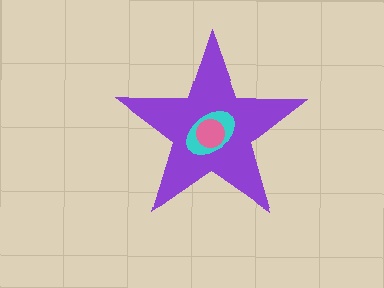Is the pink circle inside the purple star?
Yes.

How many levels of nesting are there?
3.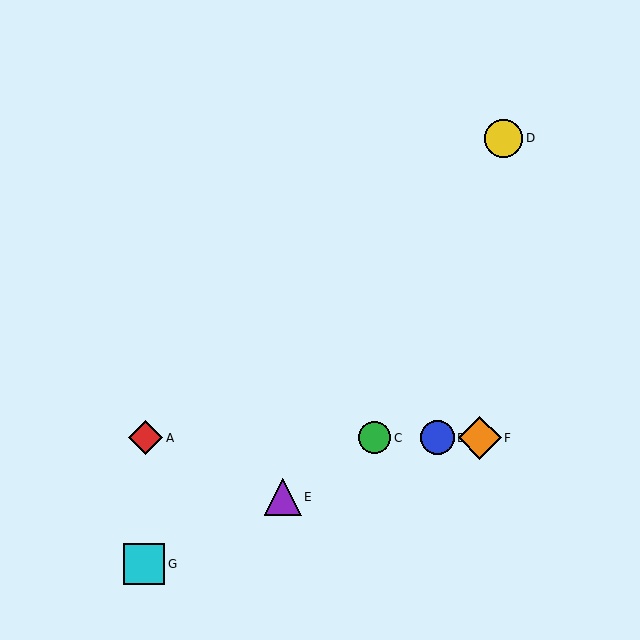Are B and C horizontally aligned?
Yes, both are at y≈438.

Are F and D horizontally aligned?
No, F is at y≈438 and D is at y≈138.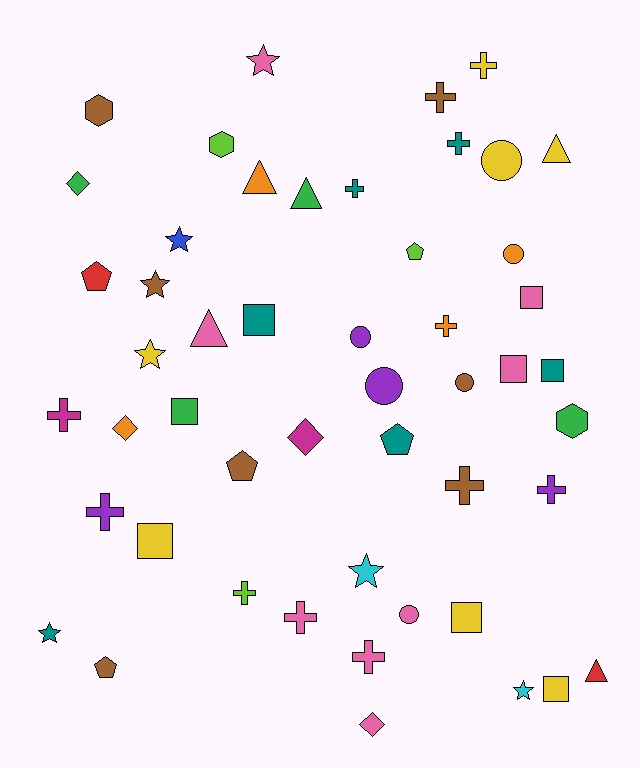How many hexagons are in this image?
There are 3 hexagons.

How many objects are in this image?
There are 50 objects.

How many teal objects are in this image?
There are 6 teal objects.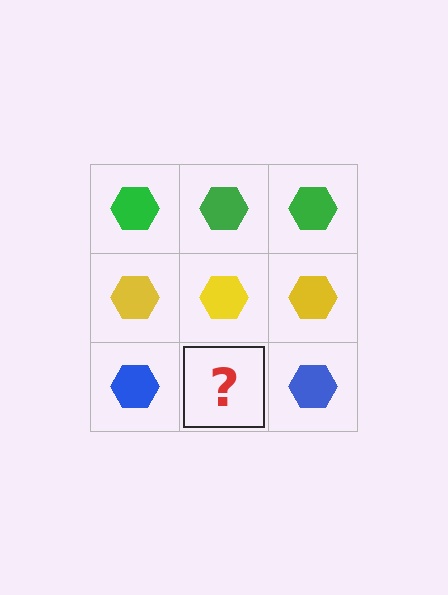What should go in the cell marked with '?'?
The missing cell should contain a blue hexagon.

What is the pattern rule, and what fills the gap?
The rule is that each row has a consistent color. The gap should be filled with a blue hexagon.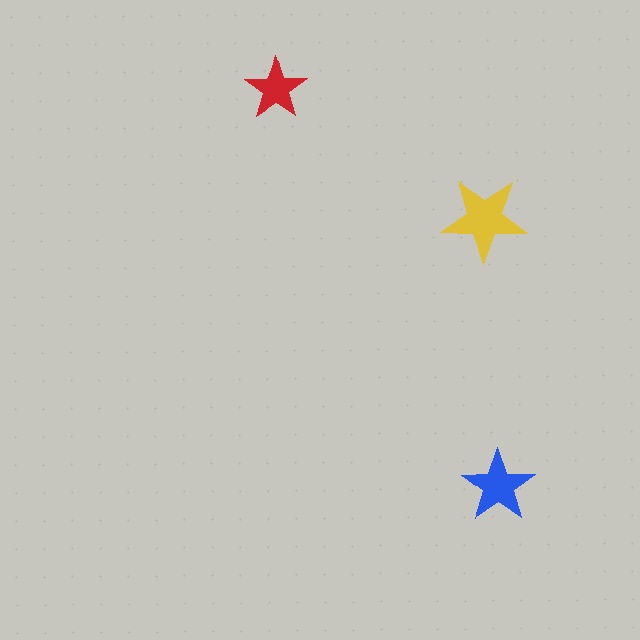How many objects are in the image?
There are 3 objects in the image.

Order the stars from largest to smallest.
the yellow one, the blue one, the red one.